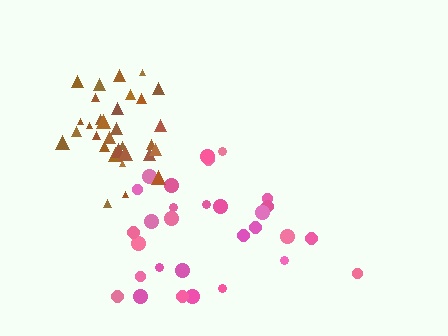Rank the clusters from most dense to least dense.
brown, pink.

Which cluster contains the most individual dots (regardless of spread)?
Brown (32).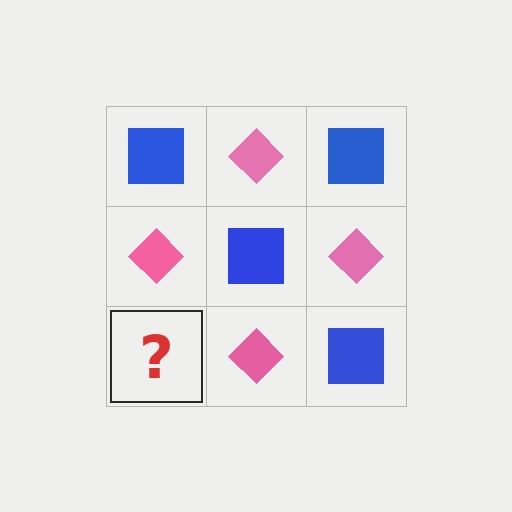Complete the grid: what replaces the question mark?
The question mark should be replaced with a blue square.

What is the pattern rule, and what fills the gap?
The rule is that it alternates blue square and pink diamond in a checkerboard pattern. The gap should be filled with a blue square.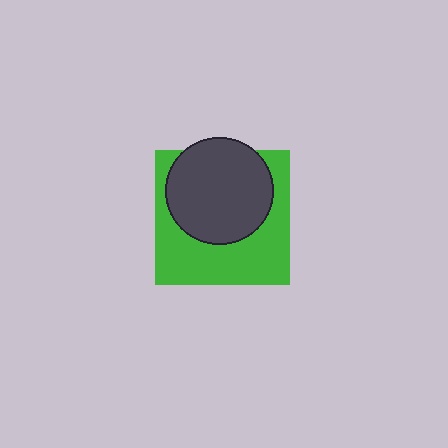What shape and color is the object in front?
The object in front is a dark gray circle.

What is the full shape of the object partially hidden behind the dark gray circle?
The partially hidden object is a green square.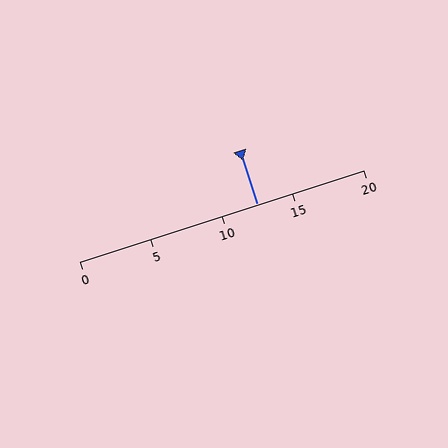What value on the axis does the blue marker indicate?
The marker indicates approximately 12.5.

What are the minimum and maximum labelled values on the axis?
The axis runs from 0 to 20.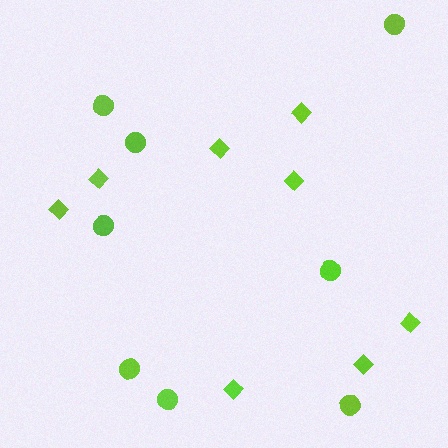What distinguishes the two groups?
There are 2 groups: one group of circles (8) and one group of diamonds (8).